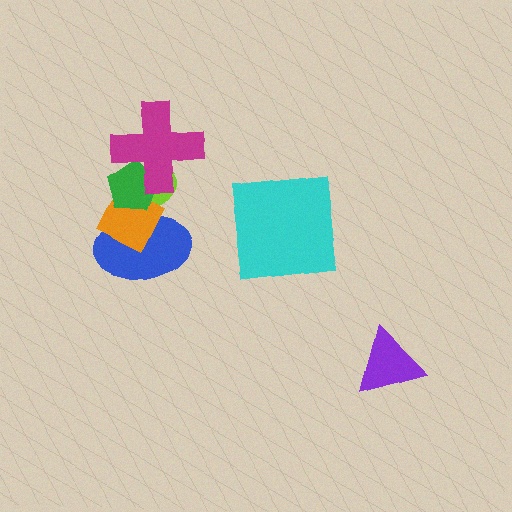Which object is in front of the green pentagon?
The magenta cross is in front of the green pentagon.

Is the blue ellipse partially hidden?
Yes, it is partially covered by another shape.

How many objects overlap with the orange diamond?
3 objects overlap with the orange diamond.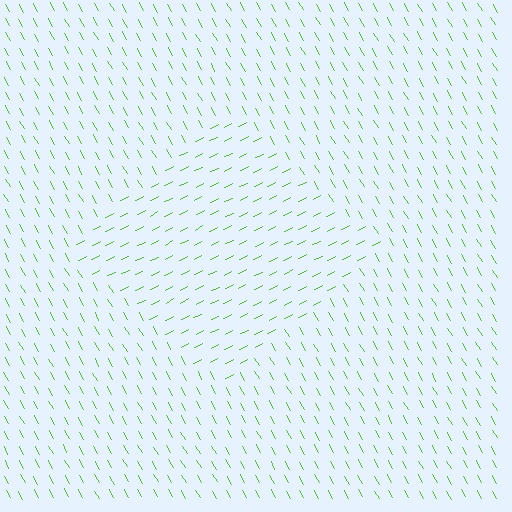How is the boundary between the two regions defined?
The boundary is defined purely by a change in line orientation (approximately 87 degrees difference). All lines are the same color and thickness.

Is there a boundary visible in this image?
Yes, there is a texture boundary formed by a change in line orientation.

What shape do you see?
I see a diamond.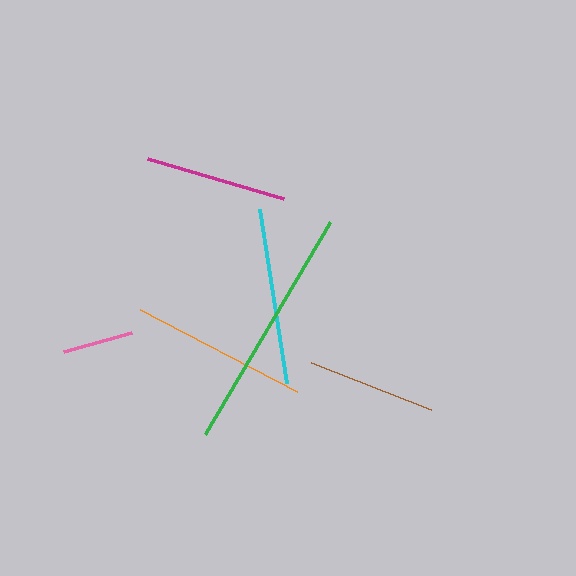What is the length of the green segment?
The green segment is approximately 246 pixels long.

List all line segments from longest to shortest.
From longest to shortest: green, orange, cyan, magenta, brown, pink.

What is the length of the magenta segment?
The magenta segment is approximately 141 pixels long.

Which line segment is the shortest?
The pink line is the shortest at approximately 71 pixels.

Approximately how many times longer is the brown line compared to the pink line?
The brown line is approximately 1.8 times the length of the pink line.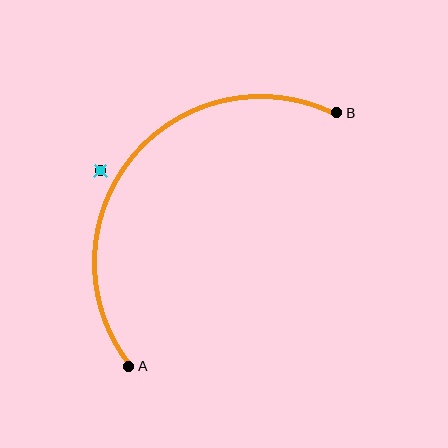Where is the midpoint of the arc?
The arc midpoint is the point on the curve farthest from the straight line joining A and B. It sits above and to the left of that line.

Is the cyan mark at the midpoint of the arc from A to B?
No — the cyan mark does not lie on the arc at all. It sits slightly outside the curve.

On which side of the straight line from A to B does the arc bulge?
The arc bulges above and to the left of the straight line connecting A and B.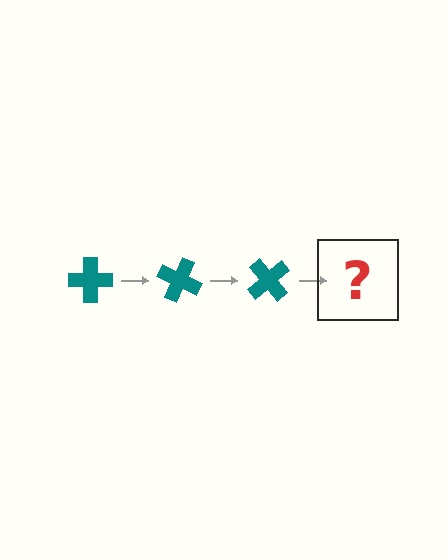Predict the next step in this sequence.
The next step is a teal cross rotated 75 degrees.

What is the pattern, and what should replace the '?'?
The pattern is that the cross rotates 25 degrees each step. The '?' should be a teal cross rotated 75 degrees.